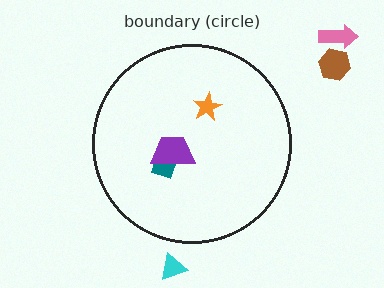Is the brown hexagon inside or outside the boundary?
Outside.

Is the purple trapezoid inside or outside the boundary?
Inside.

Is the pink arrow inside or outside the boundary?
Outside.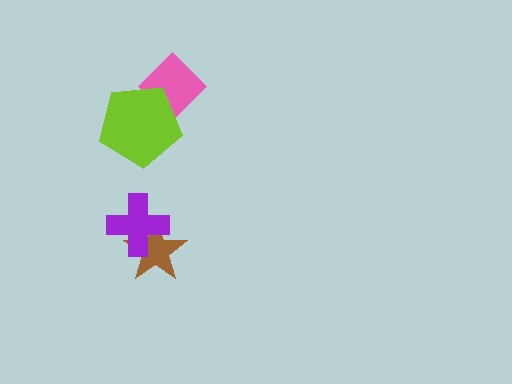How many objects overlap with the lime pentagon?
1 object overlaps with the lime pentagon.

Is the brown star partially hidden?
Yes, it is partially covered by another shape.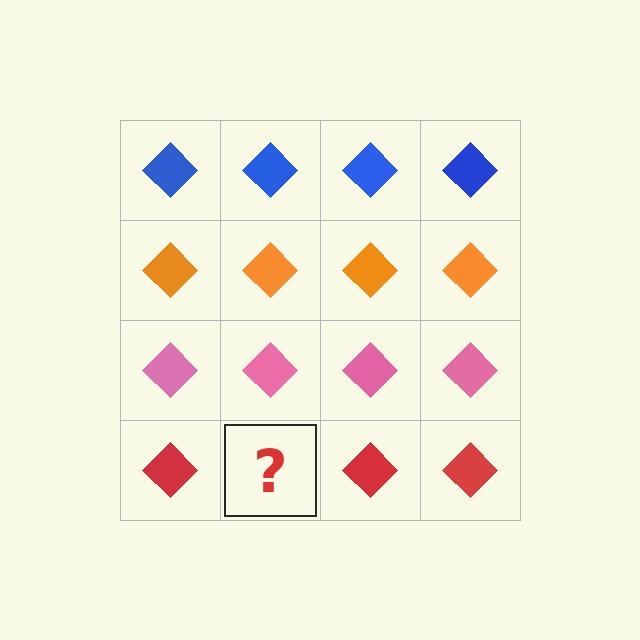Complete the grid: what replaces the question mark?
The question mark should be replaced with a red diamond.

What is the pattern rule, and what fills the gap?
The rule is that each row has a consistent color. The gap should be filled with a red diamond.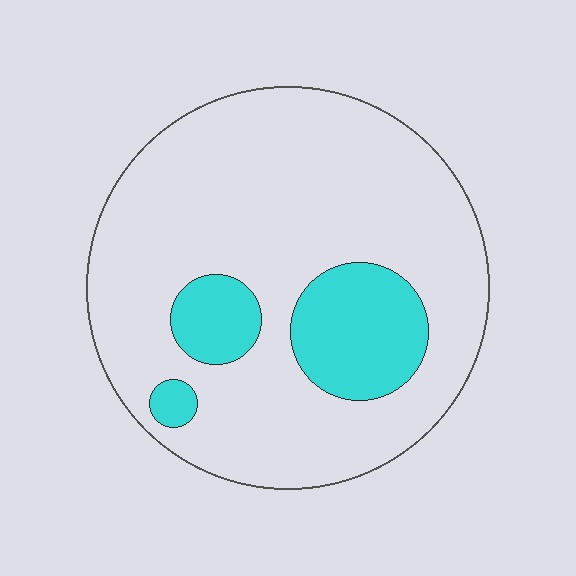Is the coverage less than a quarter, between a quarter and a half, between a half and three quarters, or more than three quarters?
Less than a quarter.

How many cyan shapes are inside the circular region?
3.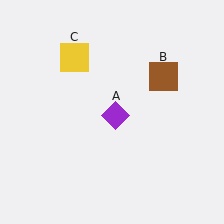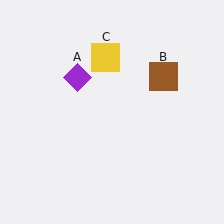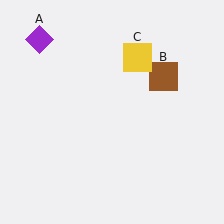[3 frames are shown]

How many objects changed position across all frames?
2 objects changed position: purple diamond (object A), yellow square (object C).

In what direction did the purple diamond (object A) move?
The purple diamond (object A) moved up and to the left.